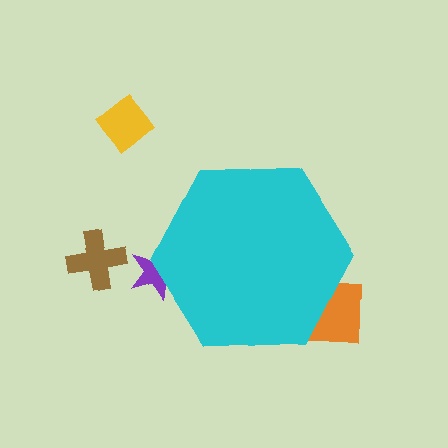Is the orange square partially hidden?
Yes, the orange square is partially hidden behind the cyan hexagon.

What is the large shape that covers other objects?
A cyan hexagon.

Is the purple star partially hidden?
Yes, the purple star is partially hidden behind the cyan hexagon.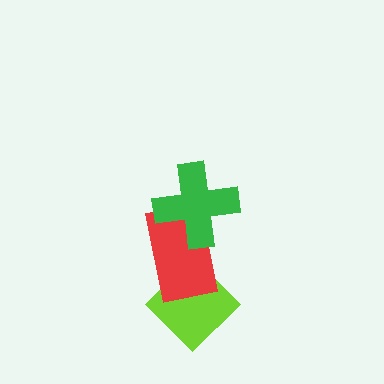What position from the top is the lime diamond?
The lime diamond is 3rd from the top.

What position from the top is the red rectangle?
The red rectangle is 2nd from the top.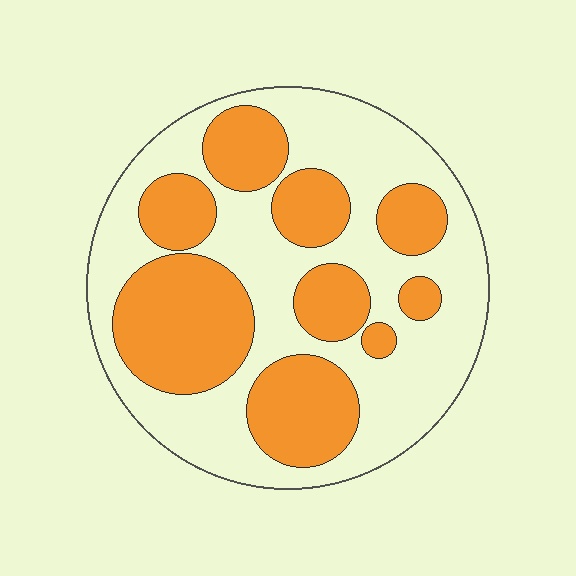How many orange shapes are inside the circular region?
9.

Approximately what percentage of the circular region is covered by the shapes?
Approximately 40%.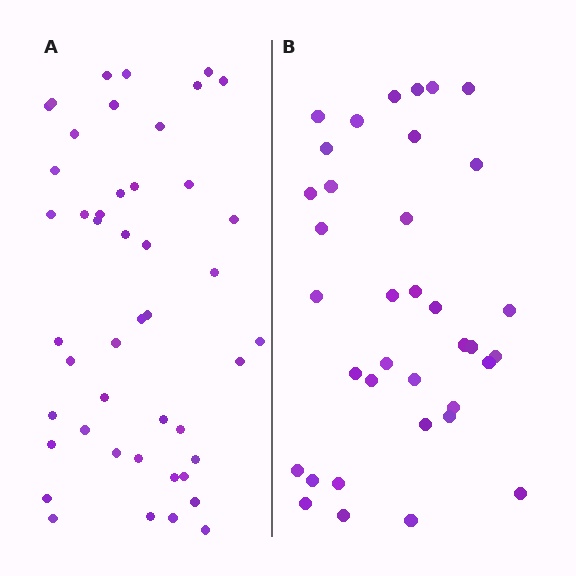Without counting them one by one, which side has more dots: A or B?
Region A (the left region) has more dots.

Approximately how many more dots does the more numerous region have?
Region A has roughly 10 or so more dots than region B.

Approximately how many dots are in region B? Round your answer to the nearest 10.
About 40 dots. (The exact count is 36, which rounds to 40.)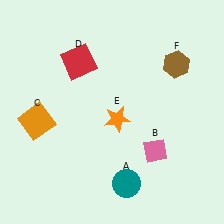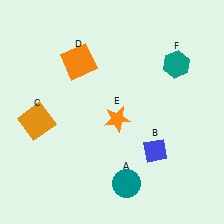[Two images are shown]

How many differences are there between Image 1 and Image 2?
There are 3 differences between the two images.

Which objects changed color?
B changed from pink to blue. D changed from red to orange. F changed from brown to teal.